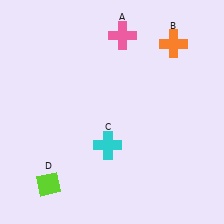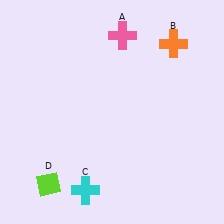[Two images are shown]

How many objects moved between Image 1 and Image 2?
1 object moved between the two images.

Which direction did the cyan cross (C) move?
The cyan cross (C) moved down.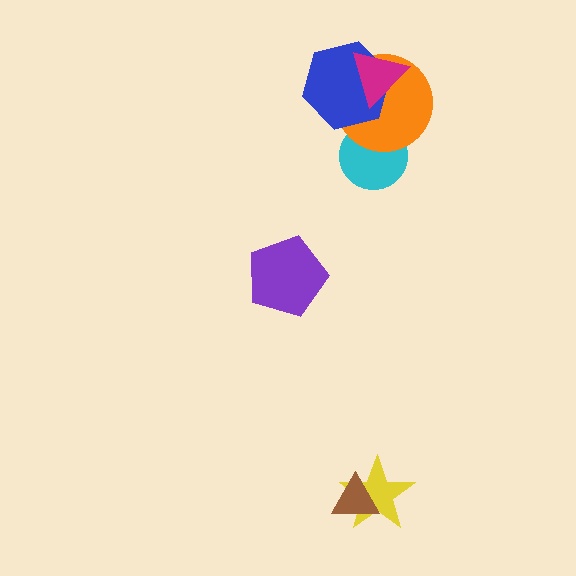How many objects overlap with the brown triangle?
1 object overlaps with the brown triangle.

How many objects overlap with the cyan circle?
1 object overlaps with the cyan circle.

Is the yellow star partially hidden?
Yes, it is partially covered by another shape.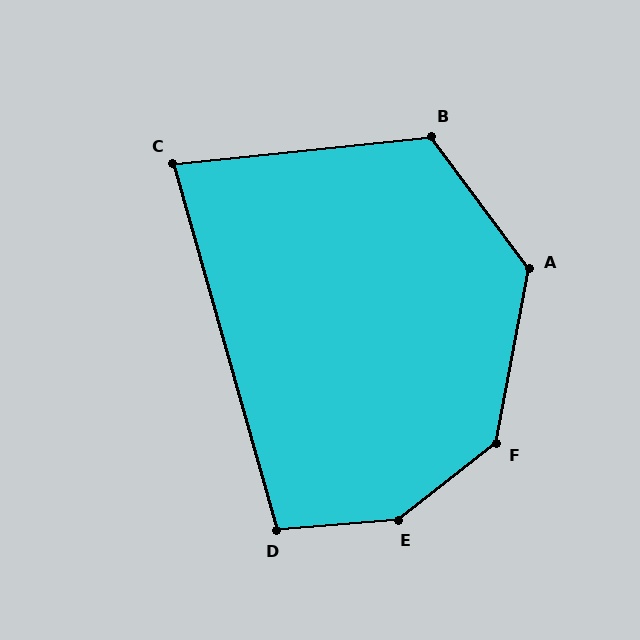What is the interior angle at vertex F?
Approximately 139 degrees (obtuse).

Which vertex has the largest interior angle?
E, at approximately 147 degrees.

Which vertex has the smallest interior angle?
C, at approximately 80 degrees.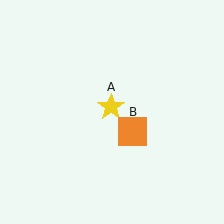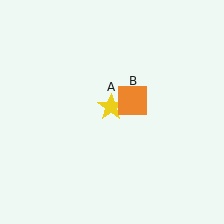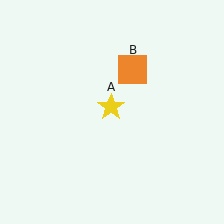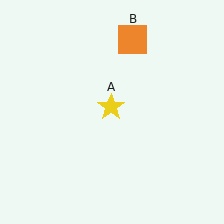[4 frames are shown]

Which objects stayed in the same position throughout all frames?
Yellow star (object A) remained stationary.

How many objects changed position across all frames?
1 object changed position: orange square (object B).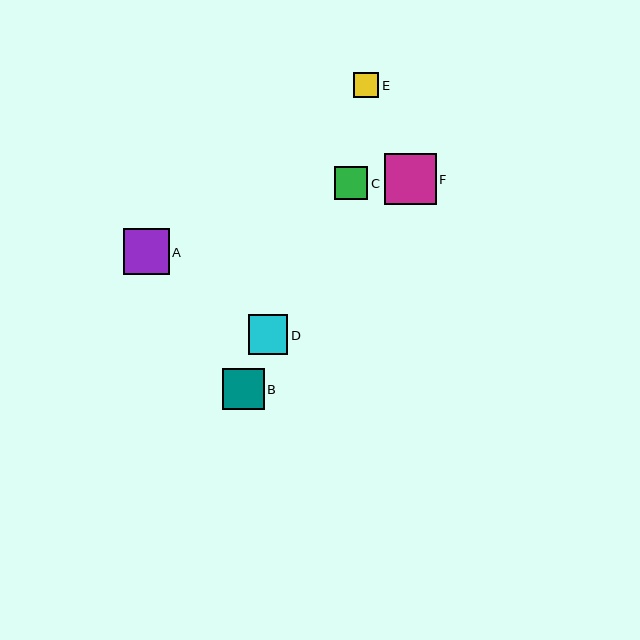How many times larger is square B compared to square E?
Square B is approximately 1.6 times the size of square E.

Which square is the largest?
Square F is the largest with a size of approximately 51 pixels.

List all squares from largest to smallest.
From largest to smallest: F, A, B, D, C, E.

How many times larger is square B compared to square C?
Square B is approximately 1.2 times the size of square C.